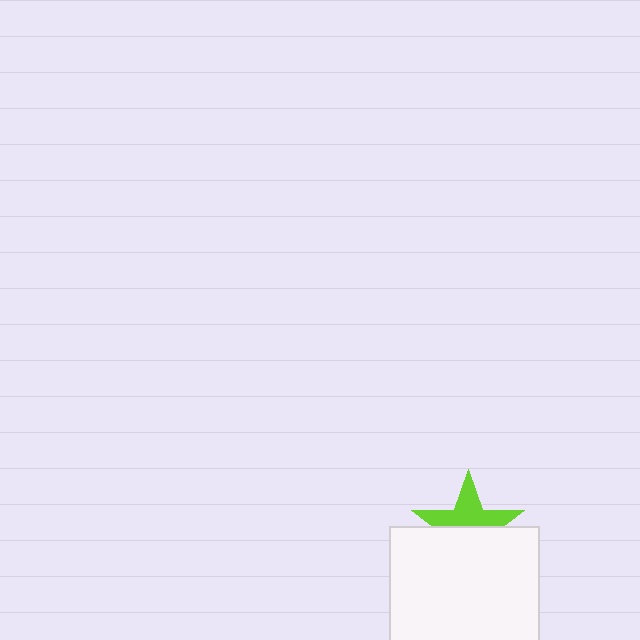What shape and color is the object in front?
The object in front is a white rectangle.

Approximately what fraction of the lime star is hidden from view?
Roughly 51% of the lime star is hidden behind the white rectangle.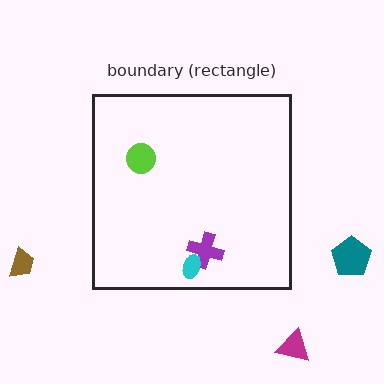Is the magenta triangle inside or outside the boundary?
Outside.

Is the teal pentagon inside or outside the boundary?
Outside.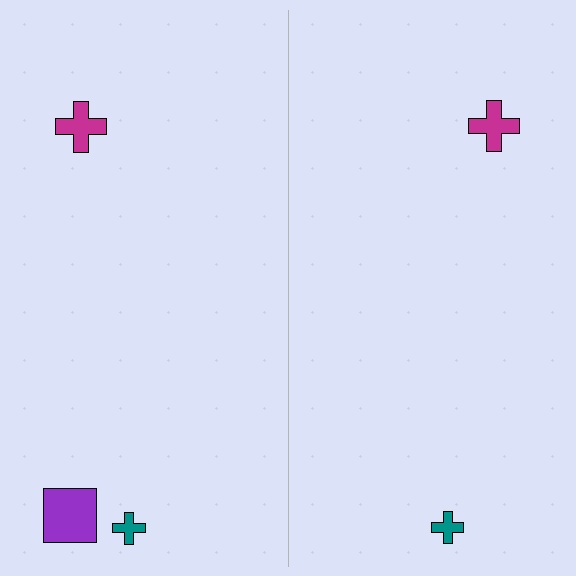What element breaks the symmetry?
A purple square is missing from the right side.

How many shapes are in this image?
There are 5 shapes in this image.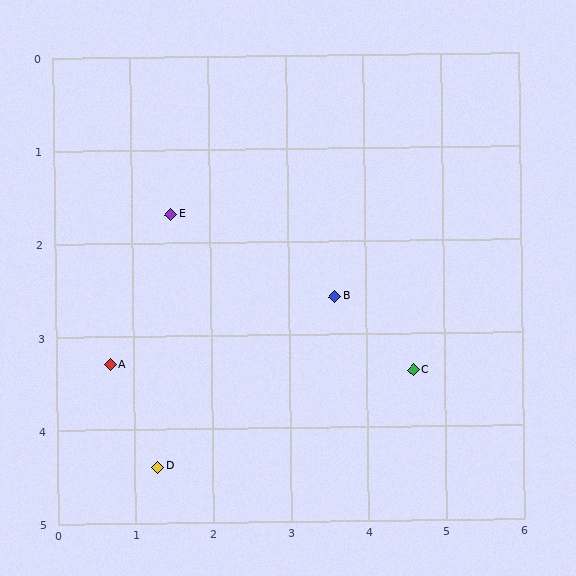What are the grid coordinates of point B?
Point B is at approximately (3.6, 2.6).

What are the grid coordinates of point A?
Point A is at approximately (0.7, 3.3).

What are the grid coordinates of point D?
Point D is at approximately (1.3, 4.4).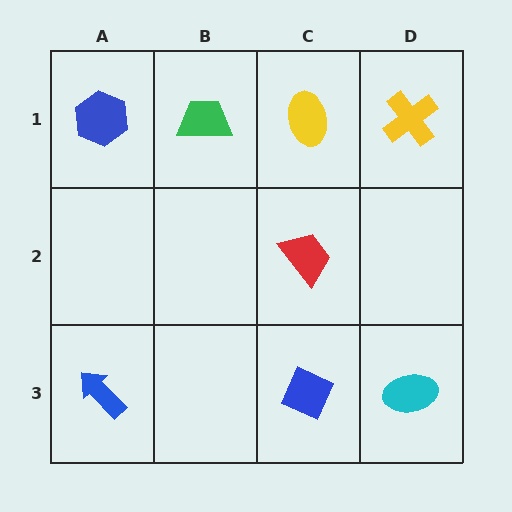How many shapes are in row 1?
4 shapes.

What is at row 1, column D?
A yellow cross.